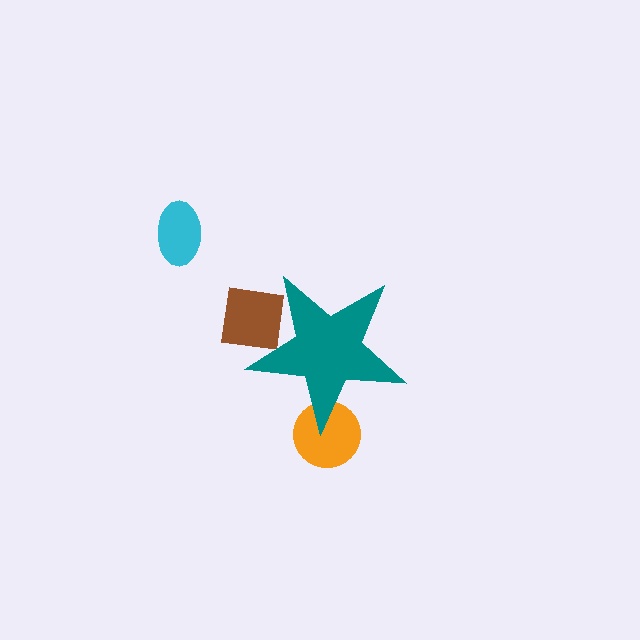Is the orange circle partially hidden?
Yes, the orange circle is partially hidden behind the teal star.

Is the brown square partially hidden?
Yes, the brown square is partially hidden behind the teal star.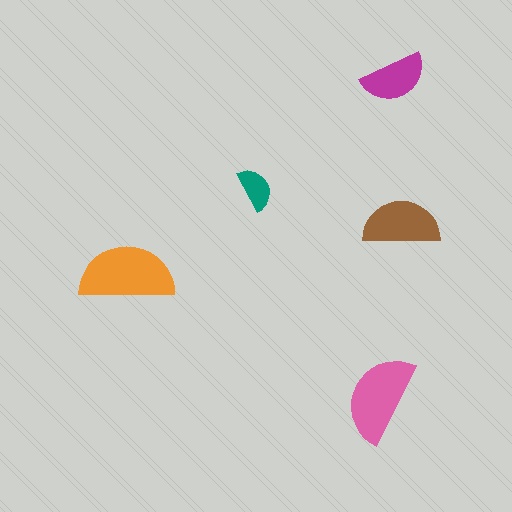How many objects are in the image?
There are 5 objects in the image.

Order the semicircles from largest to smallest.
the orange one, the pink one, the brown one, the magenta one, the teal one.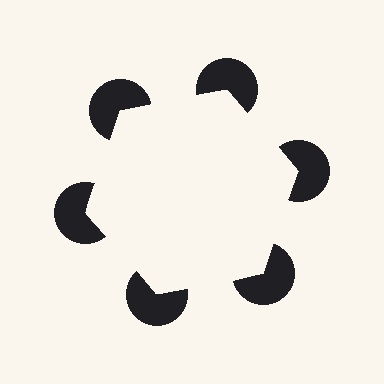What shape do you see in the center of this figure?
An illusory hexagon — its edges are inferred from the aligned wedge cuts in the pac-man discs, not physically drawn.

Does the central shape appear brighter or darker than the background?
It typically appears slightly brighter than the background, even though no actual brightness change is drawn.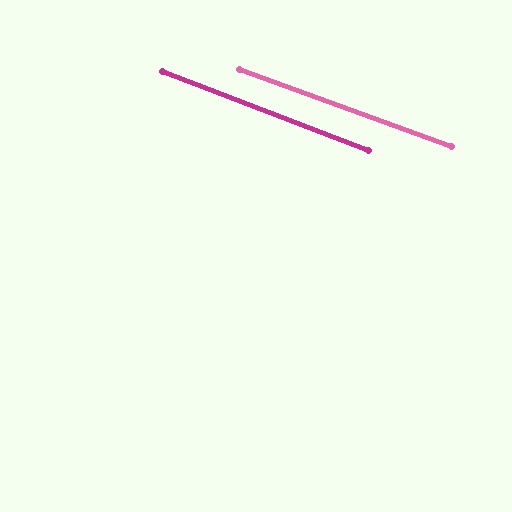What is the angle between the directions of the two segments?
Approximately 1 degree.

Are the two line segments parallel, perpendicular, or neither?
Parallel — their directions differ by only 1.0°.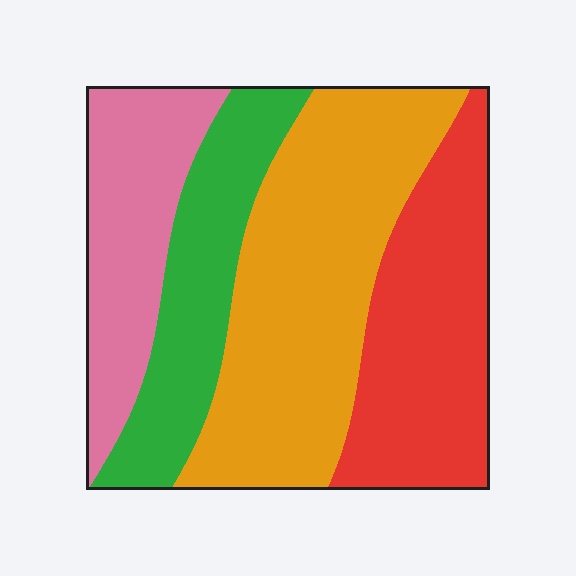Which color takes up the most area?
Orange, at roughly 35%.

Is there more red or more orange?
Orange.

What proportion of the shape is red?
Red takes up between a sixth and a third of the shape.